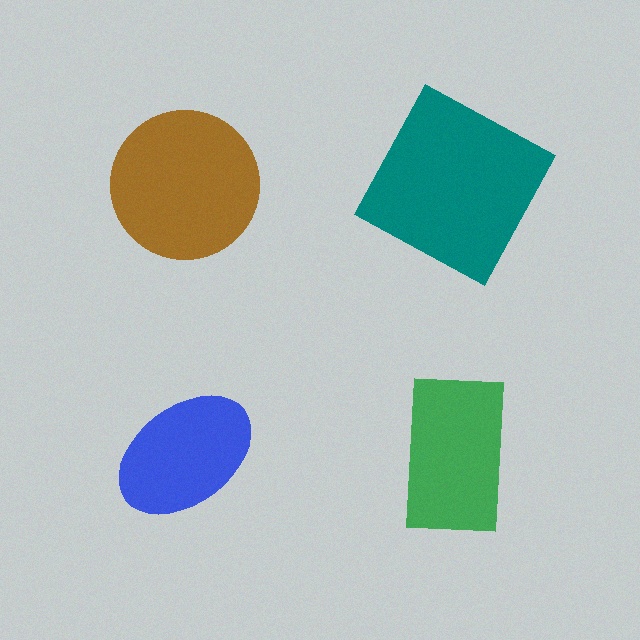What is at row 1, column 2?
A teal square.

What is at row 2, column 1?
A blue ellipse.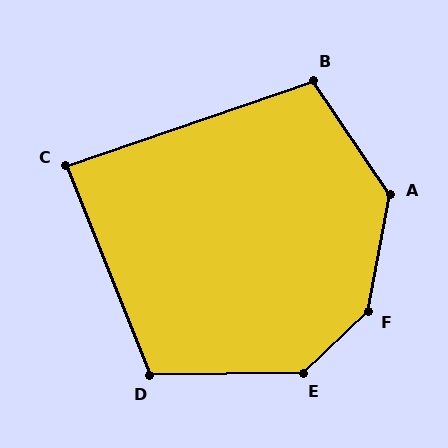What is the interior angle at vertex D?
Approximately 111 degrees (obtuse).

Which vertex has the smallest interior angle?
C, at approximately 87 degrees.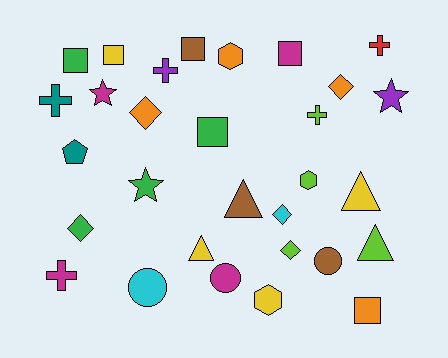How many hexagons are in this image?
There are 3 hexagons.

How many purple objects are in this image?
There are 2 purple objects.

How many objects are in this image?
There are 30 objects.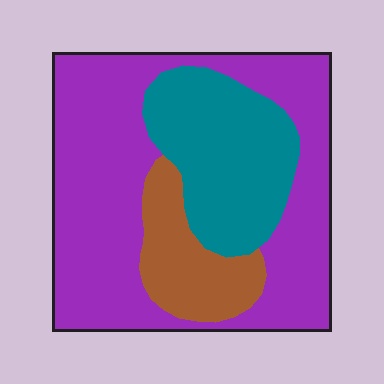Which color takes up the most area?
Purple, at roughly 60%.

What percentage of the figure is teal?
Teal covers about 25% of the figure.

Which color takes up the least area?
Brown, at roughly 15%.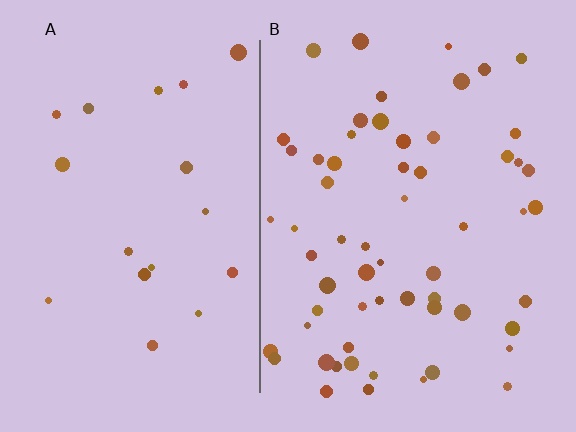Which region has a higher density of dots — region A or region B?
B (the right).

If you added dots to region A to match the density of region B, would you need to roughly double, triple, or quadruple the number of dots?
Approximately triple.